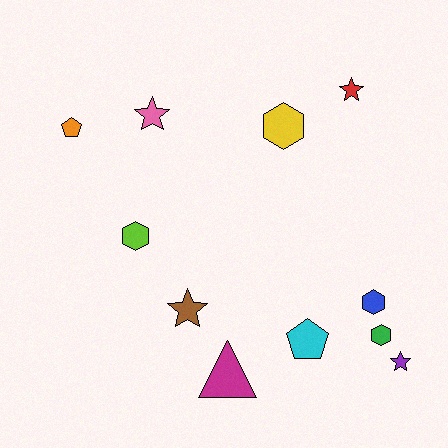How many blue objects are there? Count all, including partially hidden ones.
There is 1 blue object.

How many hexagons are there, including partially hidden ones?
There are 4 hexagons.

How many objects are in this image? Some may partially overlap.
There are 11 objects.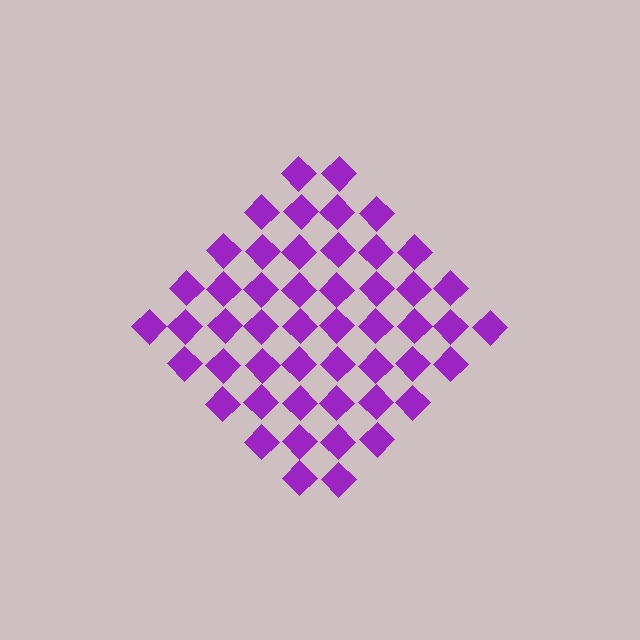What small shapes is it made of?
It is made of small diamonds.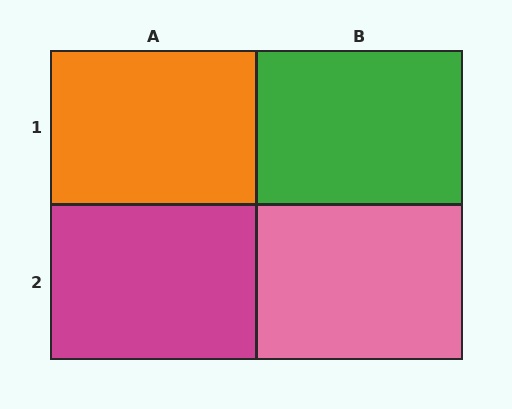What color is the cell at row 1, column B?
Green.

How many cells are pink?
1 cell is pink.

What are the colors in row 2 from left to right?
Magenta, pink.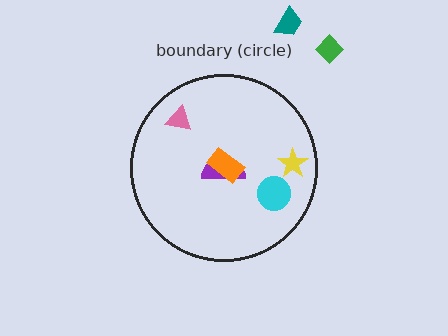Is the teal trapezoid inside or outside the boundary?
Outside.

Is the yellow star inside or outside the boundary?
Inside.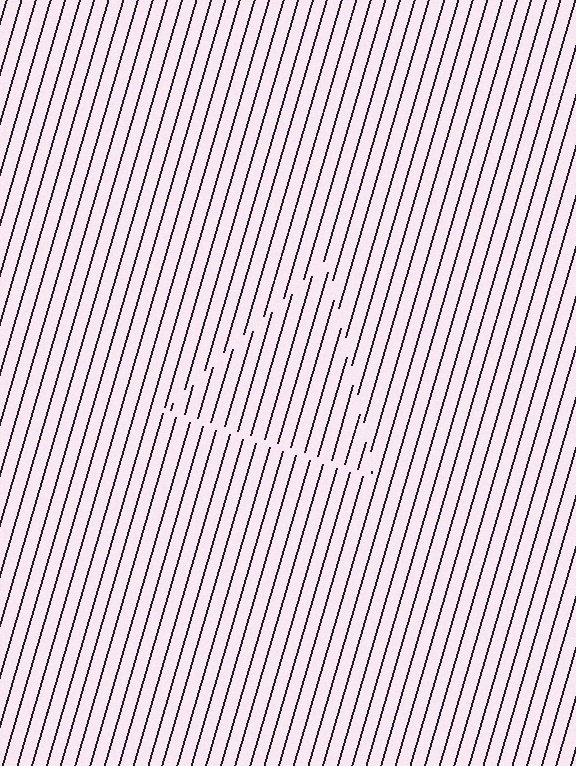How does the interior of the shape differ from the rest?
The interior of the shape contains the same grating, shifted by half a period — the contour is defined by the phase discontinuity where line-ends from the inner and outer gratings abut.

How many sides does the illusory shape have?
3 sides — the line-ends trace a triangle.